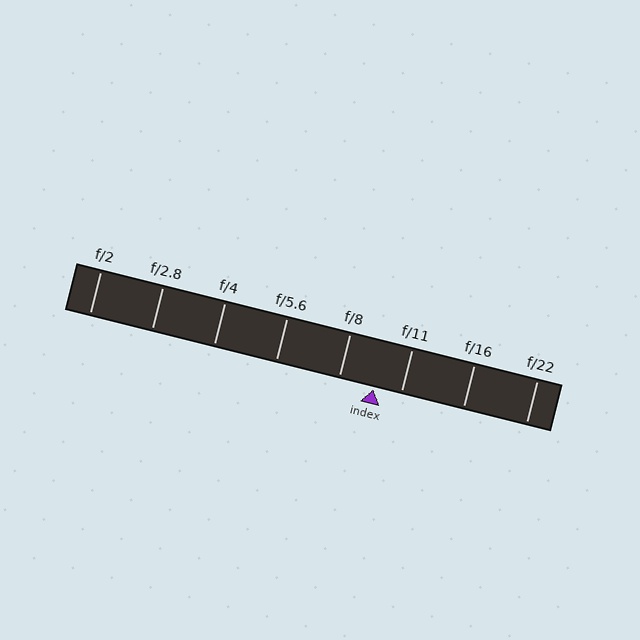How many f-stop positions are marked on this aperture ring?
There are 8 f-stop positions marked.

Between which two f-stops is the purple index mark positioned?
The index mark is between f/8 and f/11.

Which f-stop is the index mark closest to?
The index mark is closest to f/11.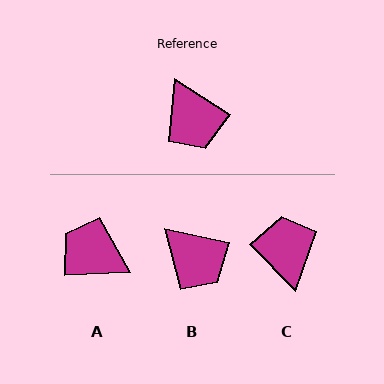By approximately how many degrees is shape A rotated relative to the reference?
Approximately 145 degrees clockwise.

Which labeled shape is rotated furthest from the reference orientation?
C, about 167 degrees away.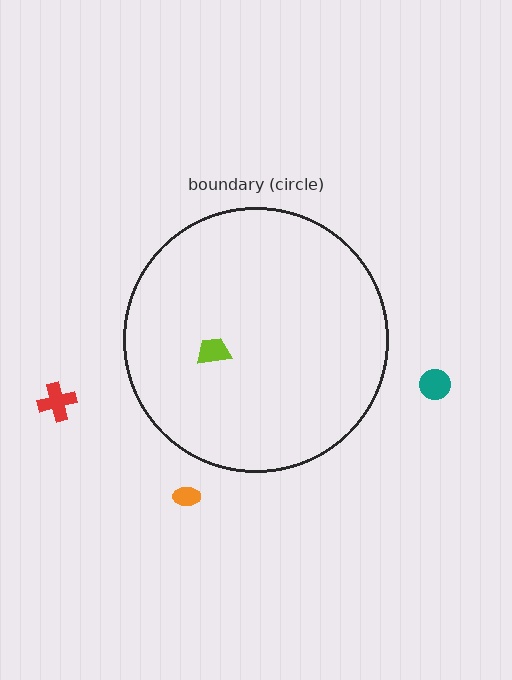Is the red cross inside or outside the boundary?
Outside.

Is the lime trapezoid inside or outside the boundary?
Inside.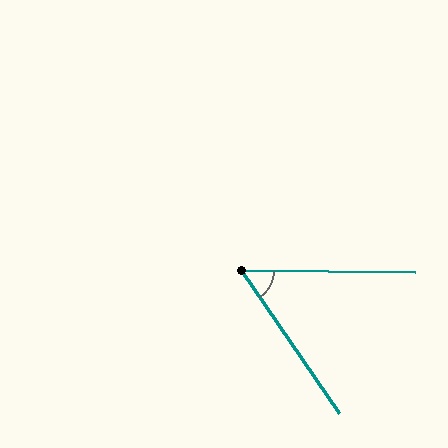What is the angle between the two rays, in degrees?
Approximately 55 degrees.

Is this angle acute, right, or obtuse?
It is acute.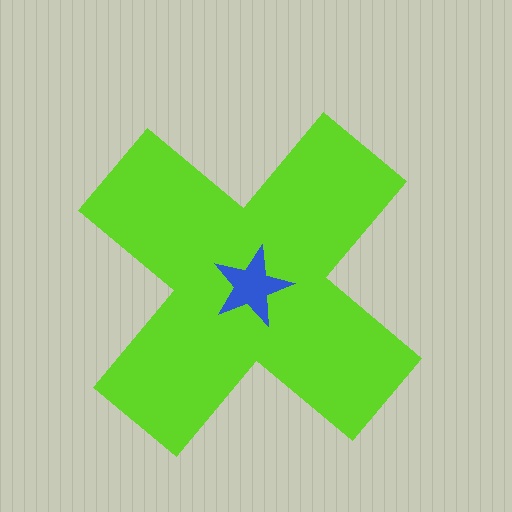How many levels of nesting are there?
2.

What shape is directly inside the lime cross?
The blue star.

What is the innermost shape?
The blue star.